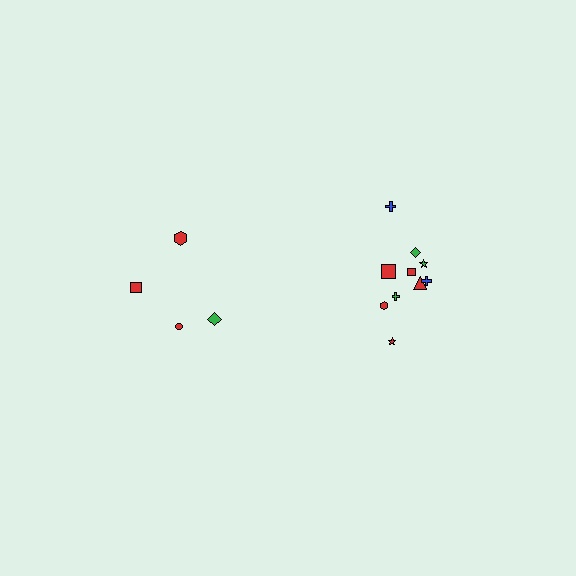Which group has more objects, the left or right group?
The right group.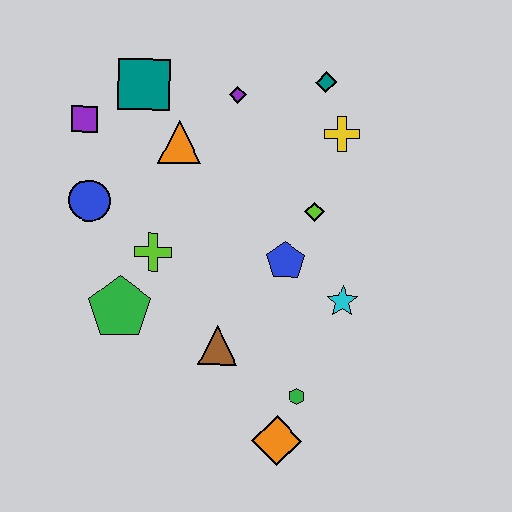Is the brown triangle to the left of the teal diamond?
Yes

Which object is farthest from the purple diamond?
The orange diamond is farthest from the purple diamond.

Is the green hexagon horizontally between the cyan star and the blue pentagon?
Yes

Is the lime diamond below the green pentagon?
No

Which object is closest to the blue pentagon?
The lime diamond is closest to the blue pentagon.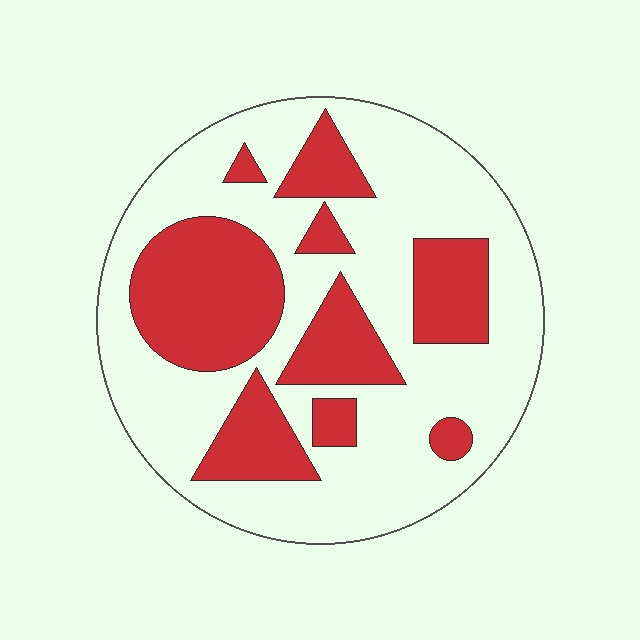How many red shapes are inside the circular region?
9.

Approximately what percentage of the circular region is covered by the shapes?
Approximately 35%.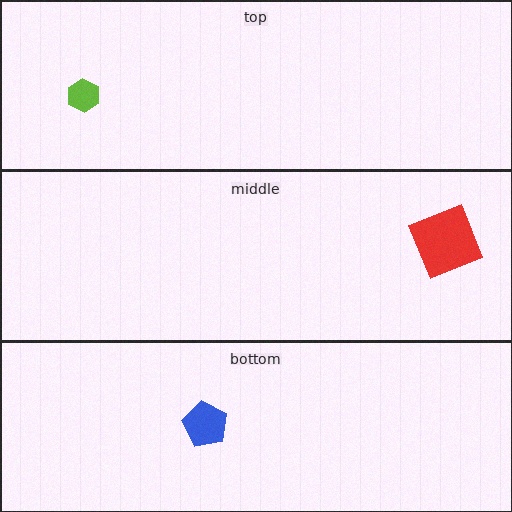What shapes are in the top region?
The lime hexagon.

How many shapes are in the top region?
1.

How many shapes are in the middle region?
1.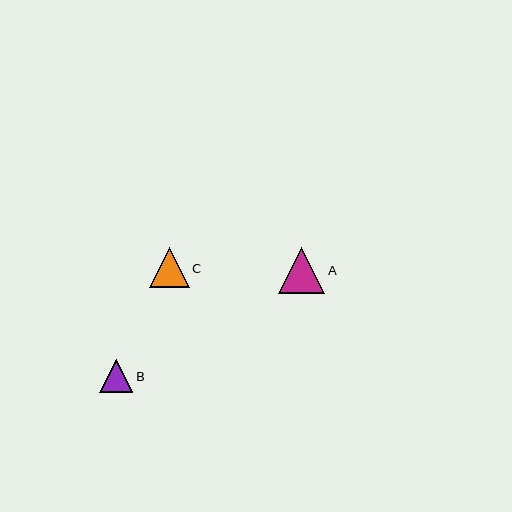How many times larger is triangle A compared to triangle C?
Triangle A is approximately 1.2 times the size of triangle C.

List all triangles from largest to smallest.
From largest to smallest: A, C, B.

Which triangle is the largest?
Triangle A is the largest with a size of approximately 46 pixels.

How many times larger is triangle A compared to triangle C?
Triangle A is approximately 1.2 times the size of triangle C.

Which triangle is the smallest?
Triangle B is the smallest with a size of approximately 33 pixels.